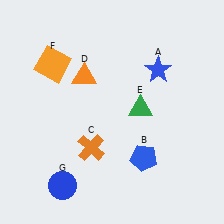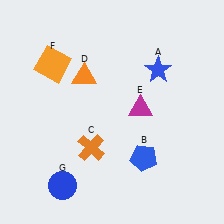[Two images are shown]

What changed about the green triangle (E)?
In Image 1, E is green. In Image 2, it changed to magenta.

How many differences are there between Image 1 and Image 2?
There is 1 difference between the two images.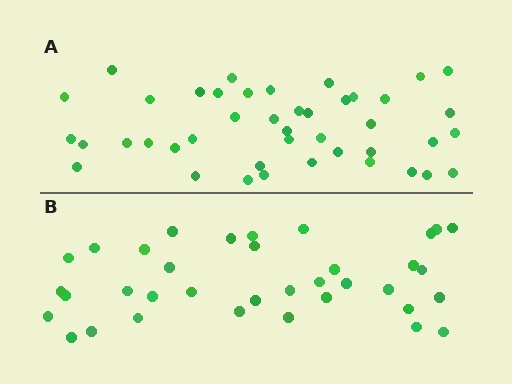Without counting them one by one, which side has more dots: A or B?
Region A (the top region) has more dots.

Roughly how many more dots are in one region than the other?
Region A has roughly 8 or so more dots than region B.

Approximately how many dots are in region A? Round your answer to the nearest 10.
About 40 dots. (The exact count is 43, which rounds to 40.)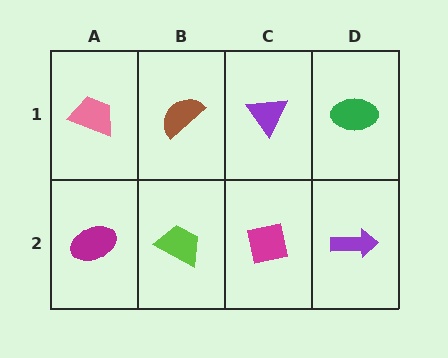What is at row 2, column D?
A purple arrow.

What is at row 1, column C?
A purple triangle.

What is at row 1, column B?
A brown semicircle.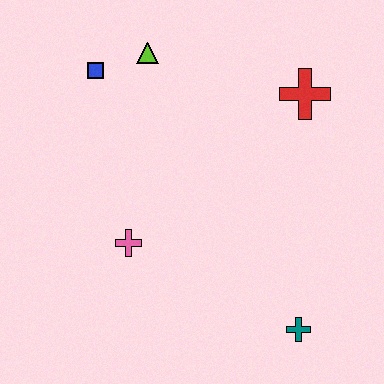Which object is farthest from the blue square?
The teal cross is farthest from the blue square.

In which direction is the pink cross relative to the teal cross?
The pink cross is to the left of the teal cross.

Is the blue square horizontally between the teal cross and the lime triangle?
No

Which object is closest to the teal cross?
The pink cross is closest to the teal cross.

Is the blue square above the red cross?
Yes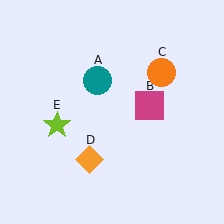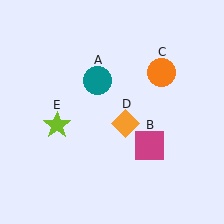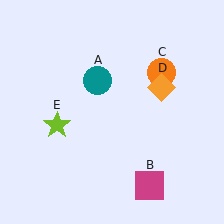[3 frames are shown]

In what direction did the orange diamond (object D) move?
The orange diamond (object D) moved up and to the right.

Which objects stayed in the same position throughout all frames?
Teal circle (object A) and orange circle (object C) and lime star (object E) remained stationary.